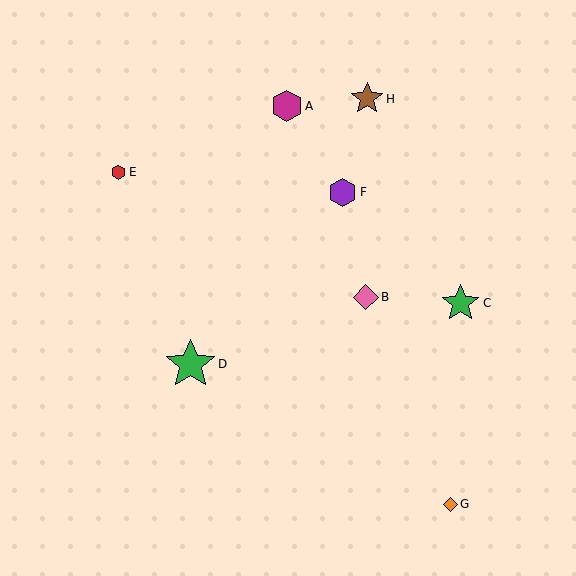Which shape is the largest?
The green star (labeled D) is the largest.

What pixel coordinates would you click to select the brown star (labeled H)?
Click at (367, 99) to select the brown star H.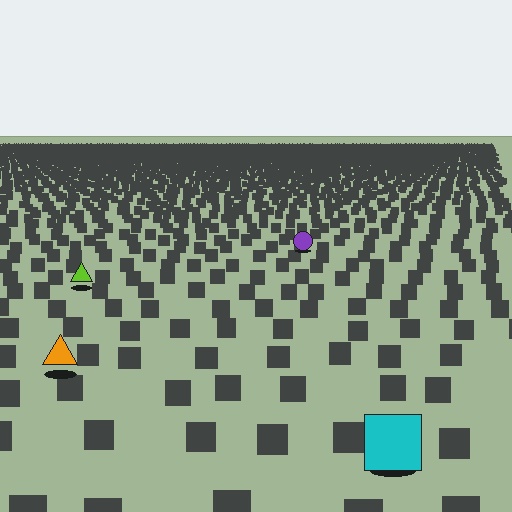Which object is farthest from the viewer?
The purple circle is farthest from the viewer. It appears smaller and the ground texture around it is denser.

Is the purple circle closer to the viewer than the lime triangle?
No. The lime triangle is closer — you can tell from the texture gradient: the ground texture is coarser near it.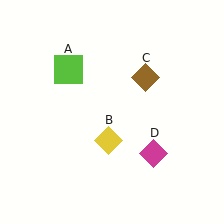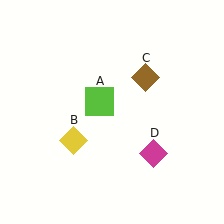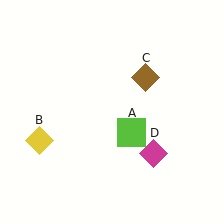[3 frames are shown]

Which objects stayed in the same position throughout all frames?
Brown diamond (object C) and magenta diamond (object D) remained stationary.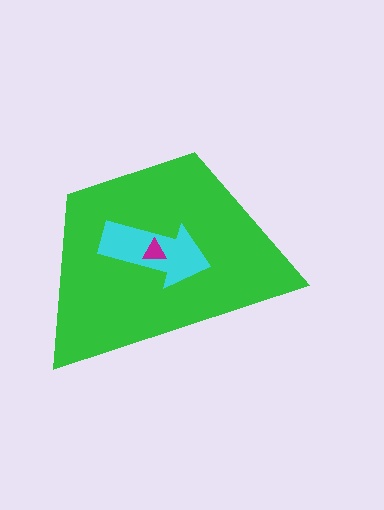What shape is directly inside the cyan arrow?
The magenta triangle.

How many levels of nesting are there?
3.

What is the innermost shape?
The magenta triangle.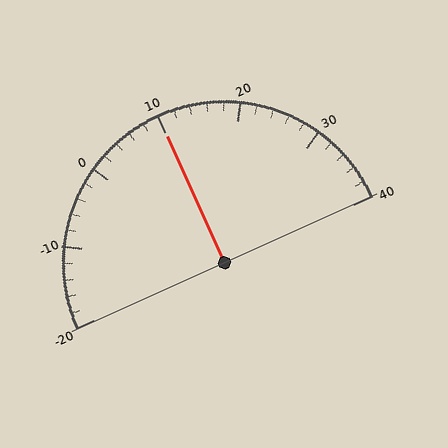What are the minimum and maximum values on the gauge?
The gauge ranges from -20 to 40.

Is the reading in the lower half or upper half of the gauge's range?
The reading is in the upper half of the range (-20 to 40).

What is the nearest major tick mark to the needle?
The nearest major tick mark is 10.